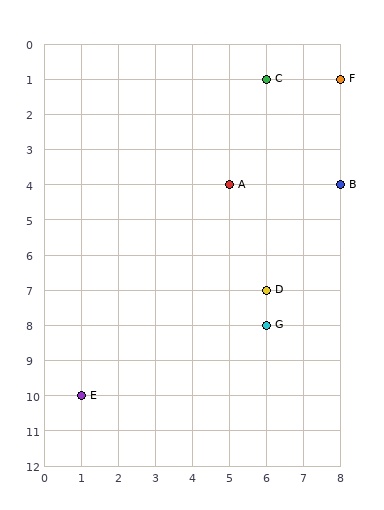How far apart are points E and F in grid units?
Points E and F are 7 columns and 9 rows apart (about 11.4 grid units diagonally).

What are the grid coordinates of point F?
Point F is at grid coordinates (8, 1).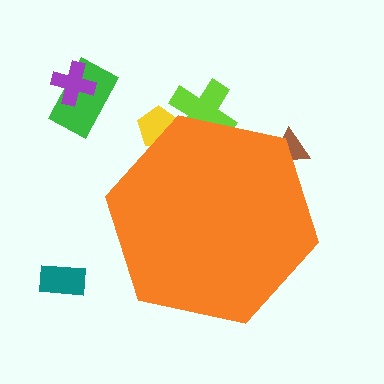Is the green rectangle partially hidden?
No, the green rectangle is fully visible.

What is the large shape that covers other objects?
An orange hexagon.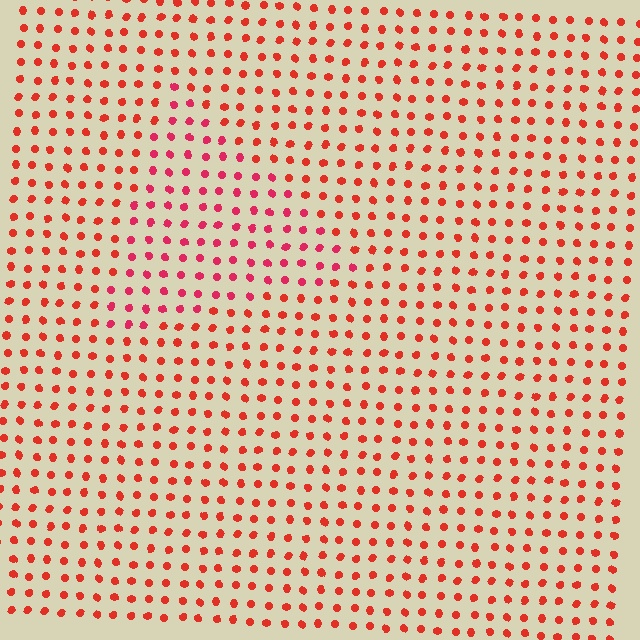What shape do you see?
I see a triangle.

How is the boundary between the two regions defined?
The boundary is defined purely by a slight shift in hue (about 22 degrees). Spacing, size, and orientation are identical on both sides.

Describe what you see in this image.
The image is filled with small red elements in a uniform arrangement. A triangle-shaped region is visible where the elements are tinted to a slightly different hue, forming a subtle color boundary.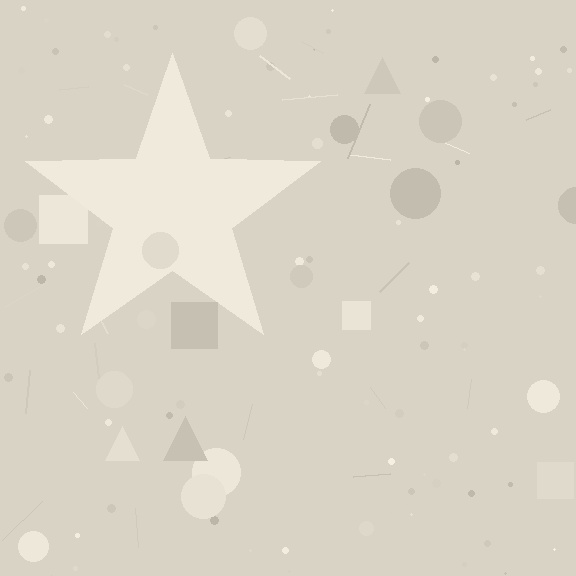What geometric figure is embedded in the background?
A star is embedded in the background.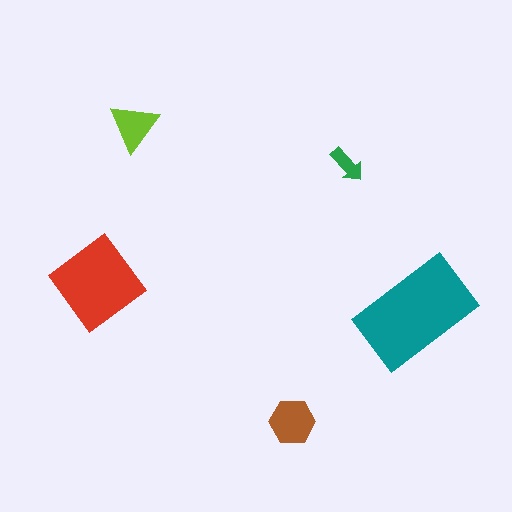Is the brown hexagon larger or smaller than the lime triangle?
Larger.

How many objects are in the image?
There are 5 objects in the image.